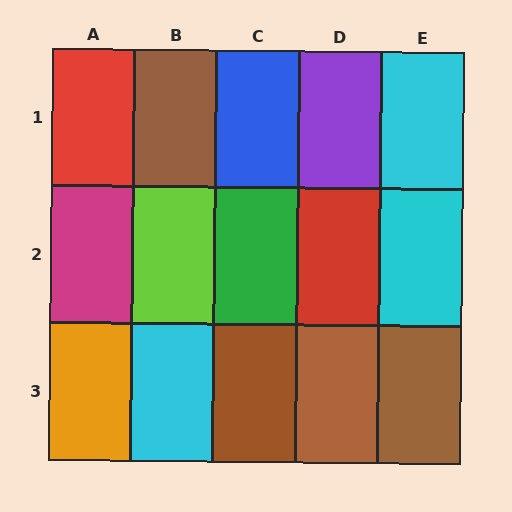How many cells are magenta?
1 cell is magenta.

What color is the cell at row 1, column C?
Blue.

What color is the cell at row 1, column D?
Purple.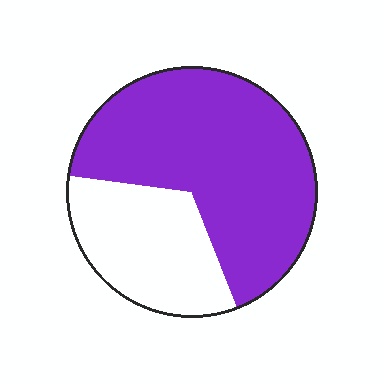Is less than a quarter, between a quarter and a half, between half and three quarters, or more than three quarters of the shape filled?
Between half and three quarters.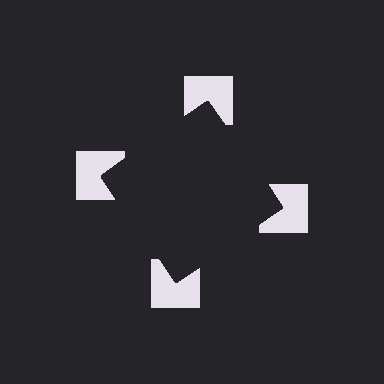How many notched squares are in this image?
There are 4 — one at each vertex of the illusory square.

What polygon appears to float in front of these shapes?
An illusory square — its edges are inferred from the aligned wedge cuts in the notched squares, not physically drawn.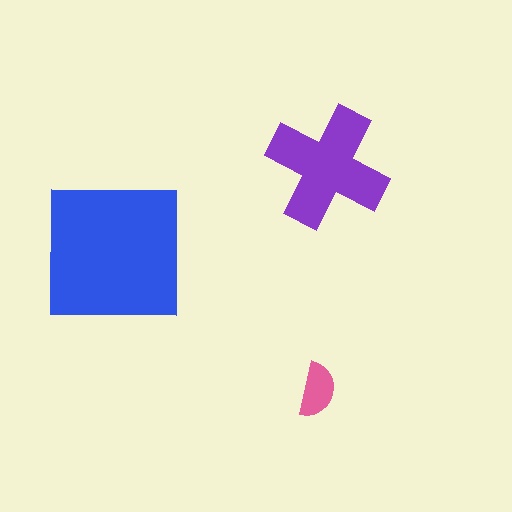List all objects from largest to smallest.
The blue square, the purple cross, the pink semicircle.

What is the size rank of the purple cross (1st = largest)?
2nd.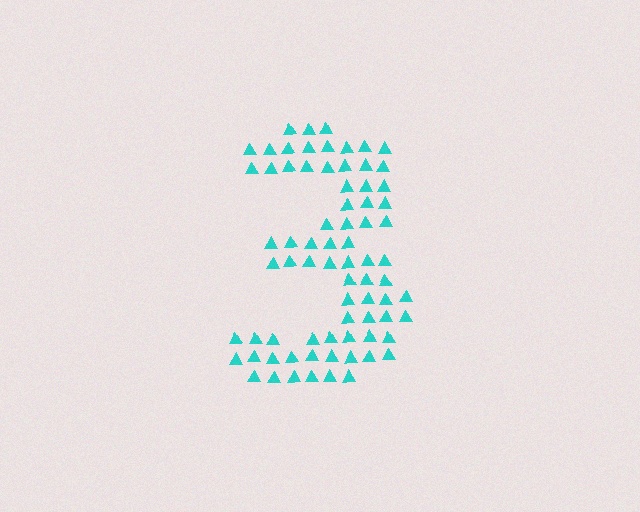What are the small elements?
The small elements are triangles.